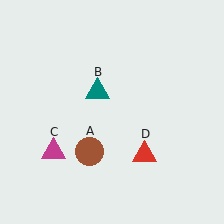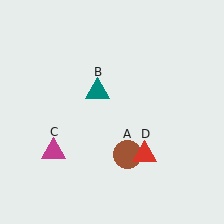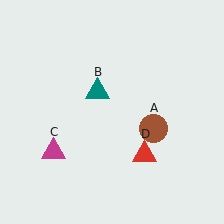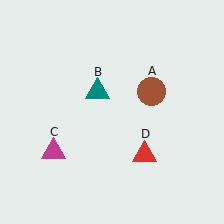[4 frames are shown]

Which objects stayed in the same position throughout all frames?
Teal triangle (object B) and magenta triangle (object C) and red triangle (object D) remained stationary.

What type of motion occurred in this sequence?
The brown circle (object A) rotated counterclockwise around the center of the scene.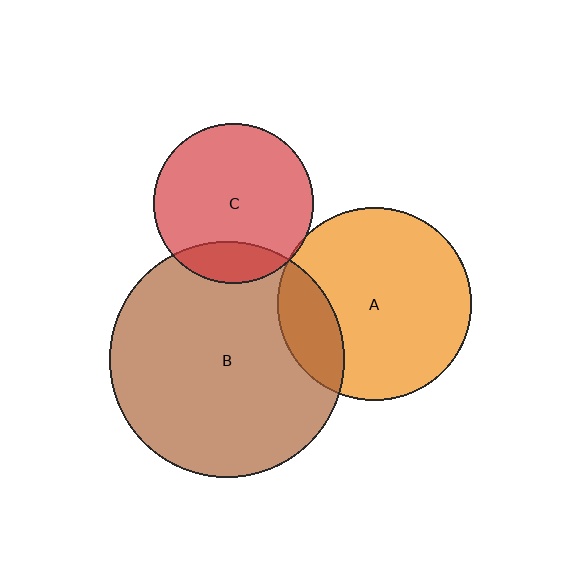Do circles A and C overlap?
Yes.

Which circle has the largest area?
Circle B (brown).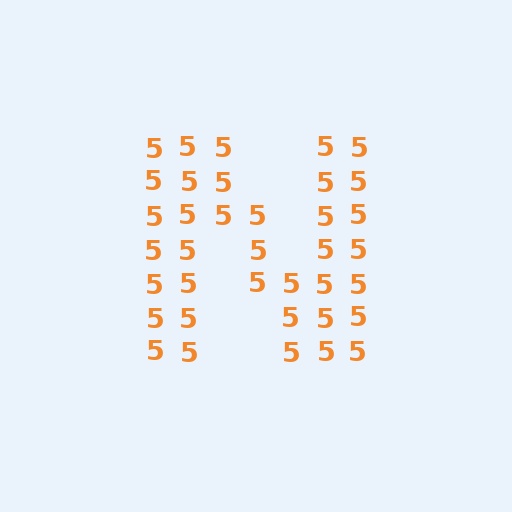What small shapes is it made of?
It is made of small digit 5's.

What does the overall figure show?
The overall figure shows the letter N.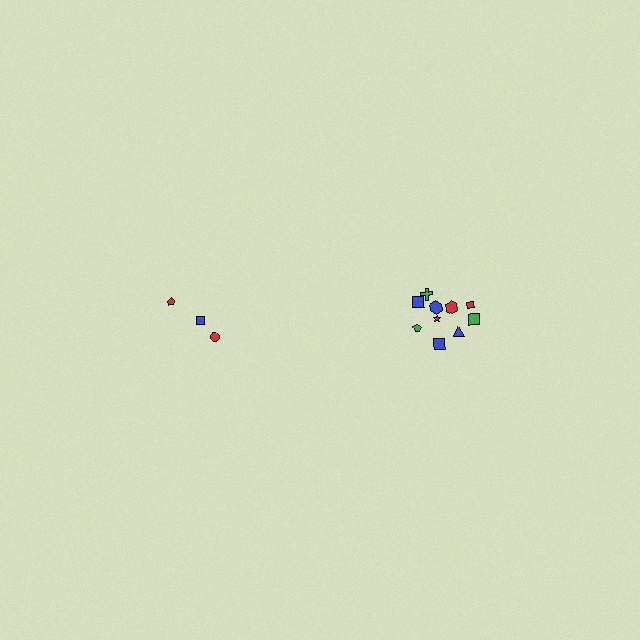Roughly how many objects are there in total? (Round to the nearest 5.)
Roughly 15 objects in total.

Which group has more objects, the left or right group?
The right group.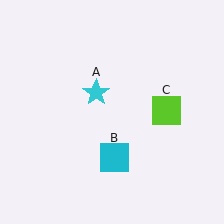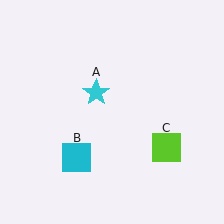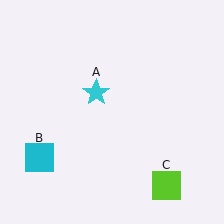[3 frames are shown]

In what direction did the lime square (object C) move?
The lime square (object C) moved down.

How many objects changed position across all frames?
2 objects changed position: cyan square (object B), lime square (object C).